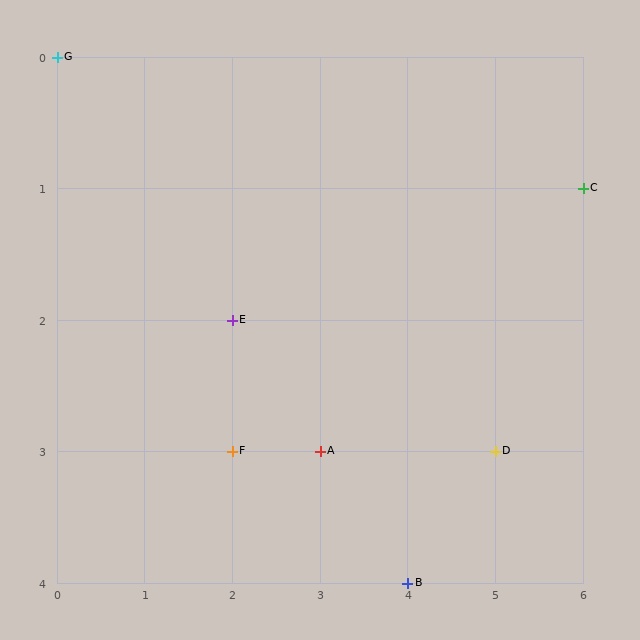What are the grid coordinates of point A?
Point A is at grid coordinates (3, 3).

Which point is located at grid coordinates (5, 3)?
Point D is at (5, 3).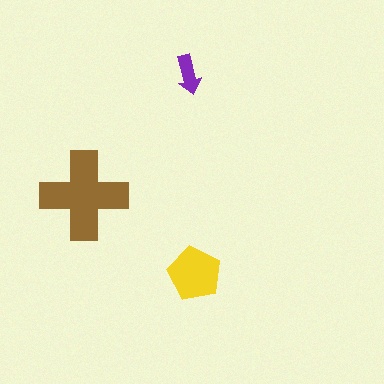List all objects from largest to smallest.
The brown cross, the yellow pentagon, the purple arrow.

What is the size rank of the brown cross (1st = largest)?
1st.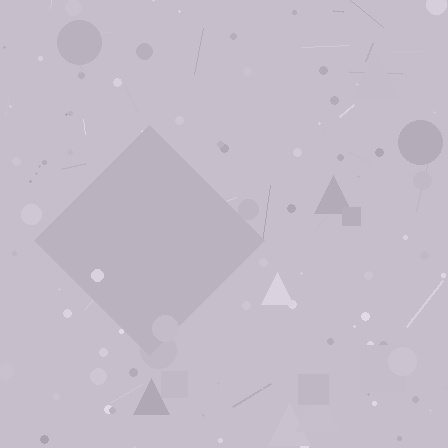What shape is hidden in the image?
A diamond is hidden in the image.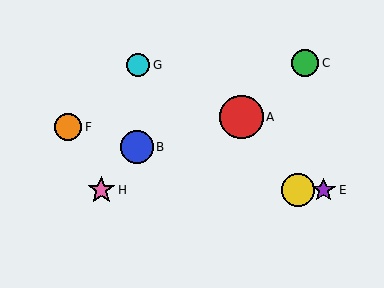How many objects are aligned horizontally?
3 objects (D, E, H) are aligned horizontally.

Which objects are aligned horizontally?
Objects D, E, H are aligned horizontally.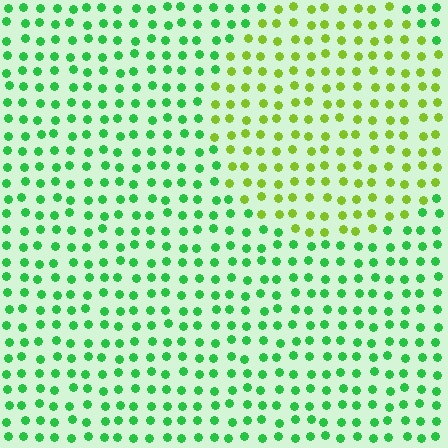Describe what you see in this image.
The image is filled with small green elements in a uniform arrangement. A circle-shaped region is visible where the elements are tinted to a slightly different hue, forming a subtle color boundary.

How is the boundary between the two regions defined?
The boundary is defined purely by a slight shift in hue (about 44 degrees). Spacing, size, and orientation are identical on both sides.